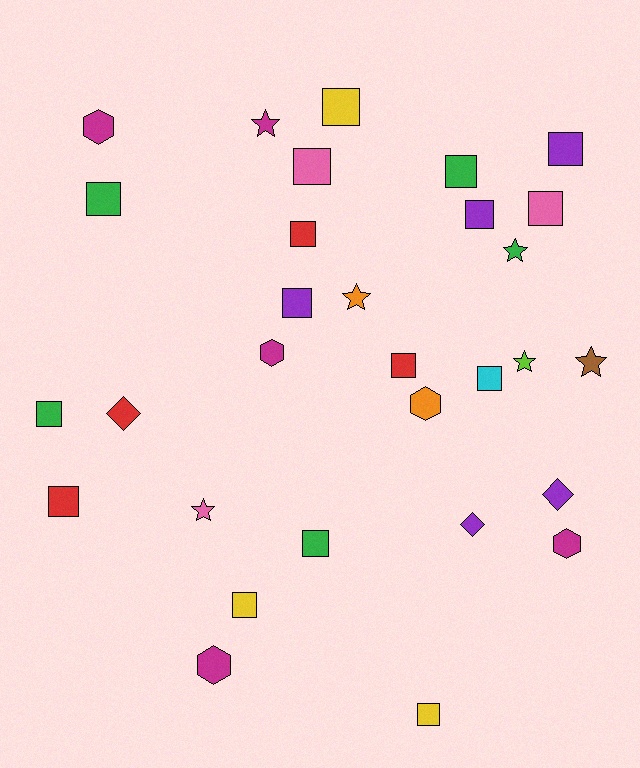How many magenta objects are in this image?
There are 5 magenta objects.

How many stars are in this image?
There are 6 stars.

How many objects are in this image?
There are 30 objects.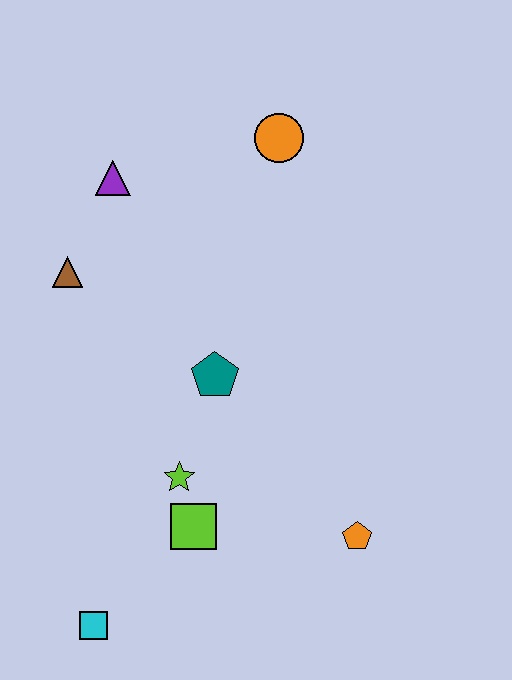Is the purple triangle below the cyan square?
No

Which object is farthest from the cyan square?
The orange circle is farthest from the cyan square.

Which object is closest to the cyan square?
The lime square is closest to the cyan square.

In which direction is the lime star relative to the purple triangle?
The lime star is below the purple triangle.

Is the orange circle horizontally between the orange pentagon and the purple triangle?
Yes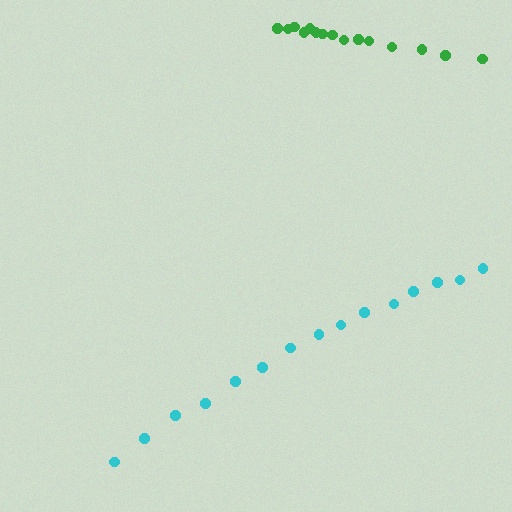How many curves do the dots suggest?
There are 2 distinct paths.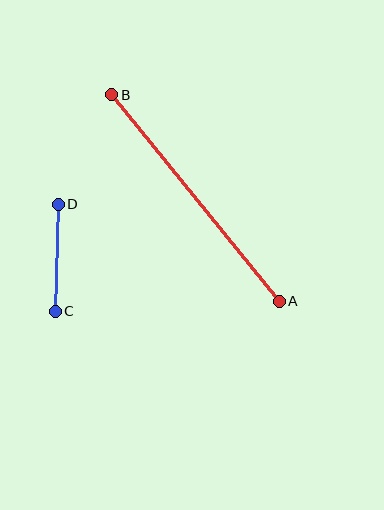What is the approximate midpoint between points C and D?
The midpoint is at approximately (57, 258) pixels.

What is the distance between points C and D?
The distance is approximately 107 pixels.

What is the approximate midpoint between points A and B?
The midpoint is at approximately (196, 198) pixels.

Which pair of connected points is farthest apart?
Points A and B are farthest apart.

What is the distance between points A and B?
The distance is approximately 266 pixels.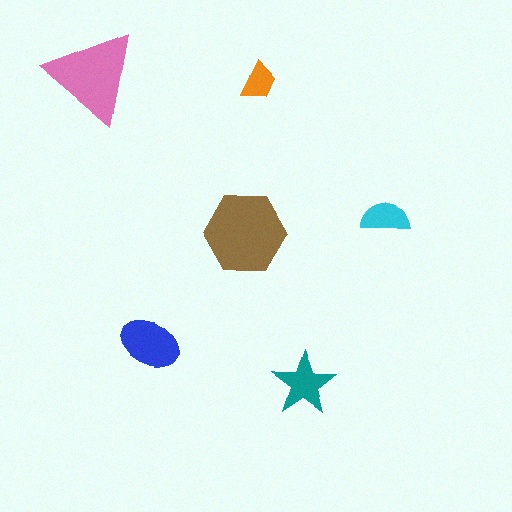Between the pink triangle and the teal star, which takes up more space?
The pink triangle.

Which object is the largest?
The brown hexagon.